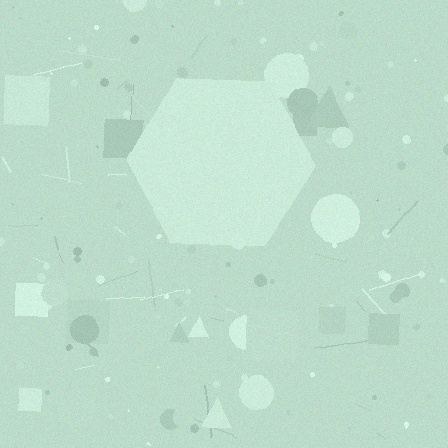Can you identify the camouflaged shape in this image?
The camouflaged shape is a hexagon.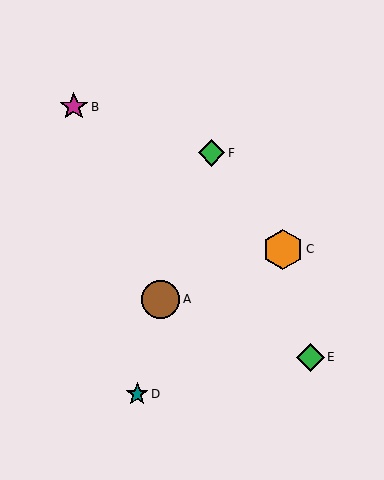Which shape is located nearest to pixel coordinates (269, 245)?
The orange hexagon (labeled C) at (283, 249) is nearest to that location.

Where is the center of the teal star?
The center of the teal star is at (137, 394).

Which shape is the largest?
The orange hexagon (labeled C) is the largest.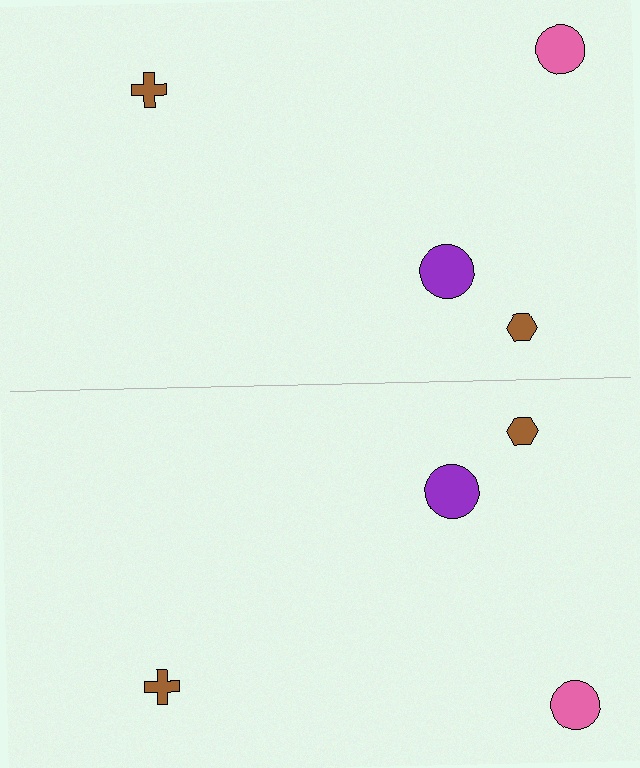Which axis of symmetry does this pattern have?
The pattern has a horizontal axis of symmetry running through the center of the image.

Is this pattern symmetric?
Yes, this pattern has bilateral (reflection) symmetry.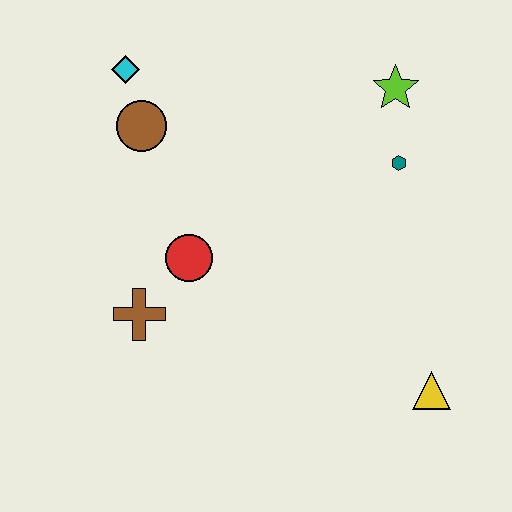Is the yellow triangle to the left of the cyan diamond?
No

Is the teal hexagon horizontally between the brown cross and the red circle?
No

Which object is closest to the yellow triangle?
The teal hexagon is closest to the yellow triangle.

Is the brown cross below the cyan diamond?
Yes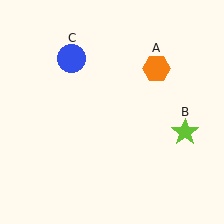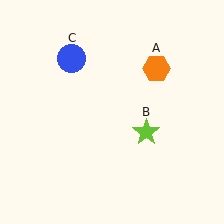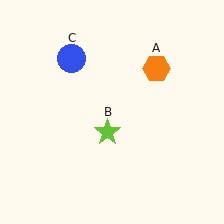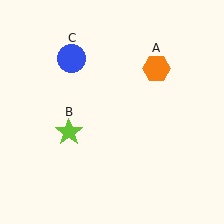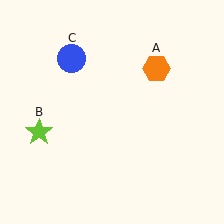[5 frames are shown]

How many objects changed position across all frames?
1 object changed position: lime star (object B).